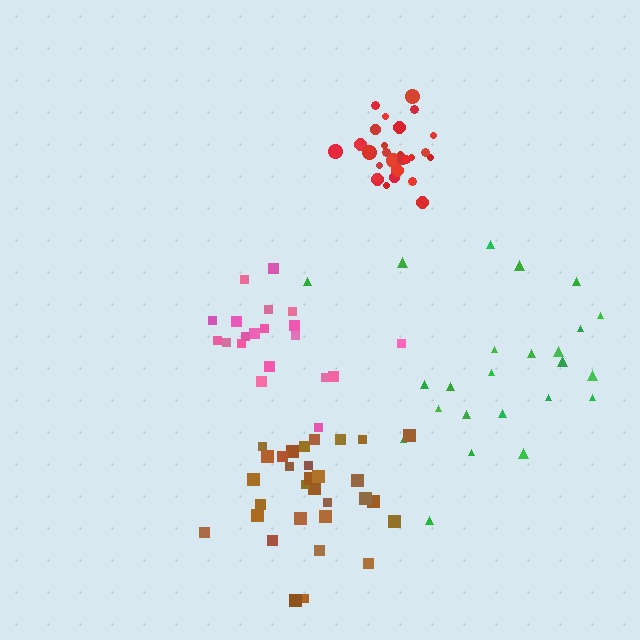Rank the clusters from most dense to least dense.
red, brown, pink, green.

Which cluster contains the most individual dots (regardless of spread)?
Brown (31).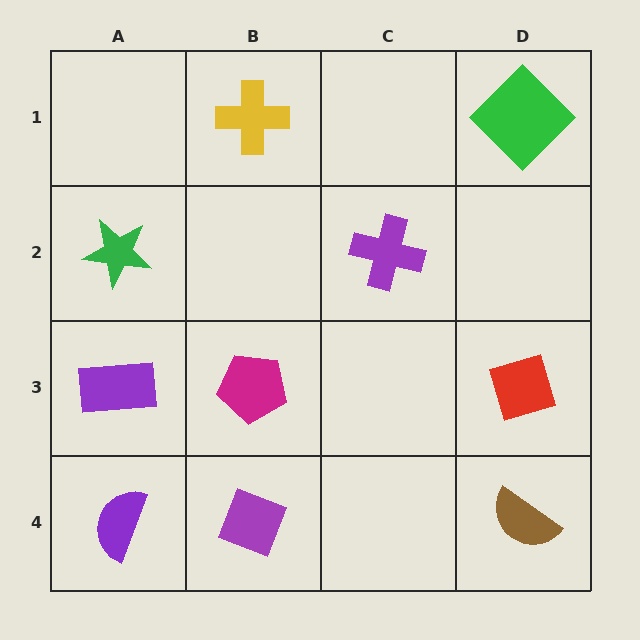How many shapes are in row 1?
2 shapes.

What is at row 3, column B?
A magenta pentagon.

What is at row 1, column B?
A yellow cross.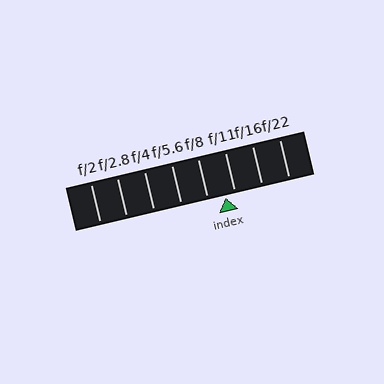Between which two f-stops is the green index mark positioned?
The index mark is between f/8 and f/11.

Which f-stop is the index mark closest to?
The index mark is closest to f/11.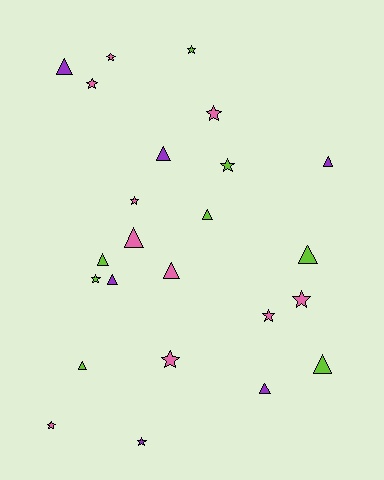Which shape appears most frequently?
Star, with 12 objects.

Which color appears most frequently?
Pink, with 10 objects.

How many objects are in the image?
There are 24 objects.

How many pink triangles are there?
There are 2 pink triangles.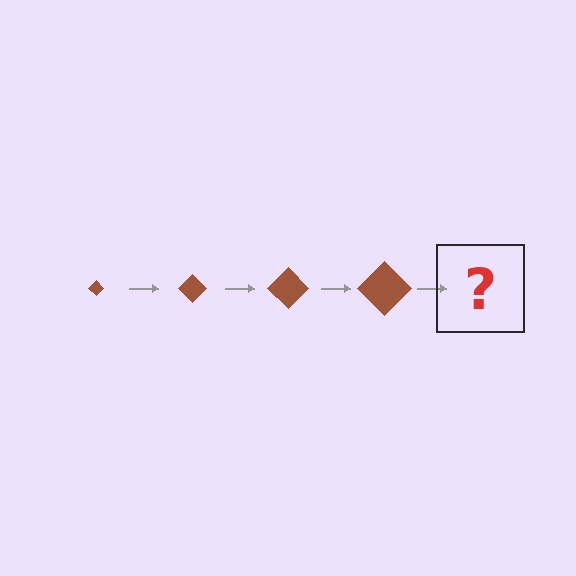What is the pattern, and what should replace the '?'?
The pattern is that the diamond gets progressively larger each step. The '?' should be a brown diamond, larger than the previous one.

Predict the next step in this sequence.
The next step is a brown diamond, larger than the previous one.